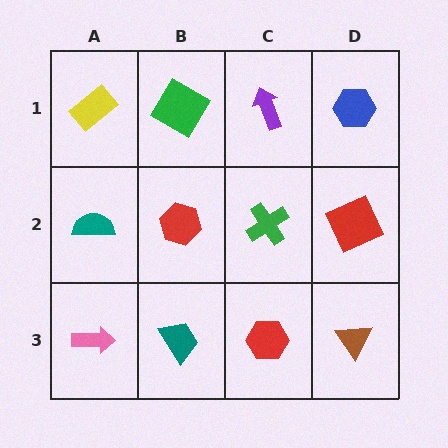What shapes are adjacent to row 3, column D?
A red square (row 2, column D), a red hexagon (row 3, column C).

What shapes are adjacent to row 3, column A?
A teal semicircle (row 2, column A), a teal trapezoid (row 3, column B).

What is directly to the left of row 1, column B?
A yellow rectangle.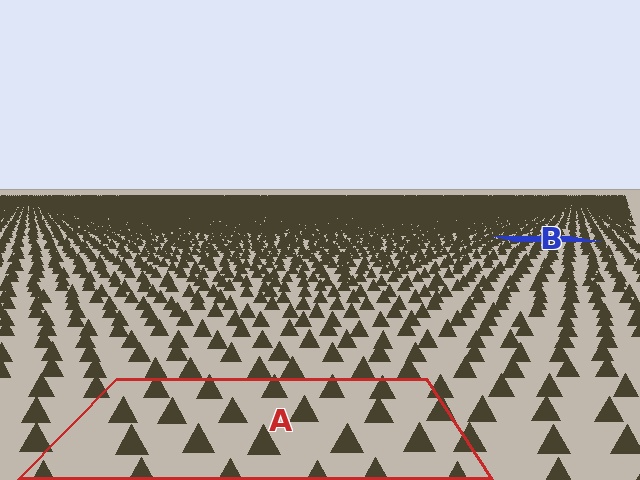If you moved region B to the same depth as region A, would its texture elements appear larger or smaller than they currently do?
They would appear larger. At a closer depth, the same texture elements are projected at a bigger on-screen size.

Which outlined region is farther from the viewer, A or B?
Region B is farther from the viewer — the texture elements inside it appear smaller and more densely packed.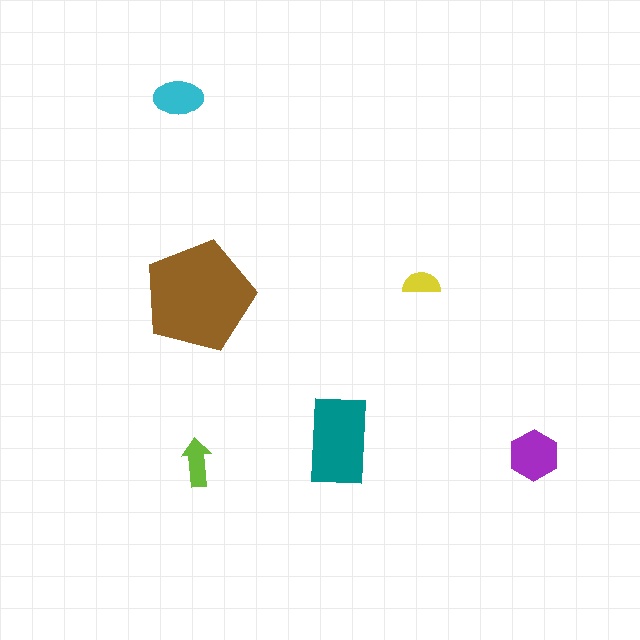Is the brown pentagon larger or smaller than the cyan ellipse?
Larger.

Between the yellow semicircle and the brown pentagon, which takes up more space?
The brown pentagon.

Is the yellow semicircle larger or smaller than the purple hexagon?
Smaller.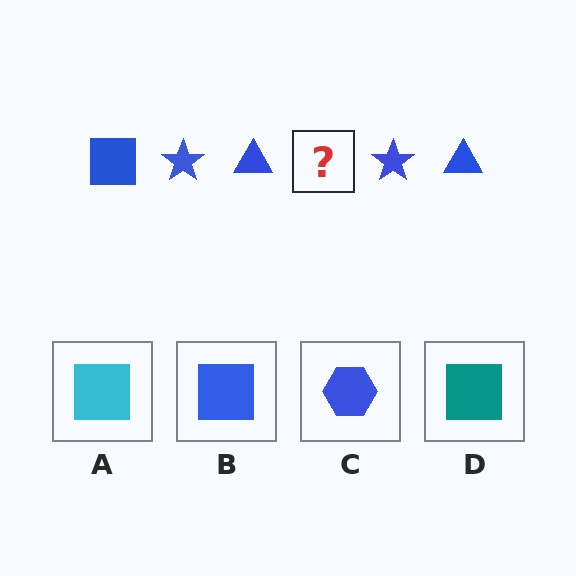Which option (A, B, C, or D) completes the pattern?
B.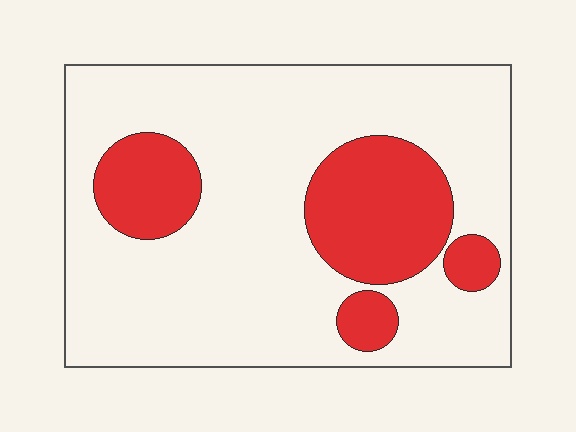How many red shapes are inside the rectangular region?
4.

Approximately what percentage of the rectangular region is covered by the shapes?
Approximately 25%.